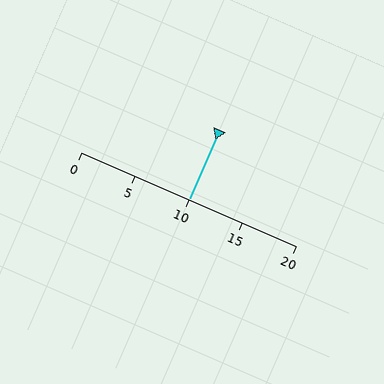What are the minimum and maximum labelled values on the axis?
The axis runs from 0 to 20.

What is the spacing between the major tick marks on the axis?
The major ticks are spaced 5 apart.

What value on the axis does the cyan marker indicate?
The marker indicates approximately 10.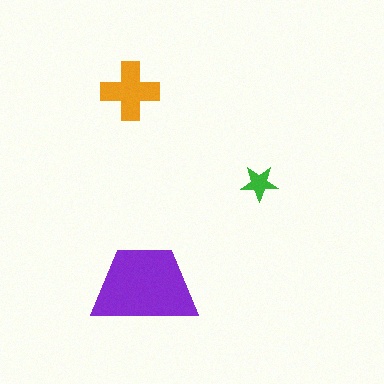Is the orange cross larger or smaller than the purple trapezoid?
Smaller.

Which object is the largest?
The purple trapezoid.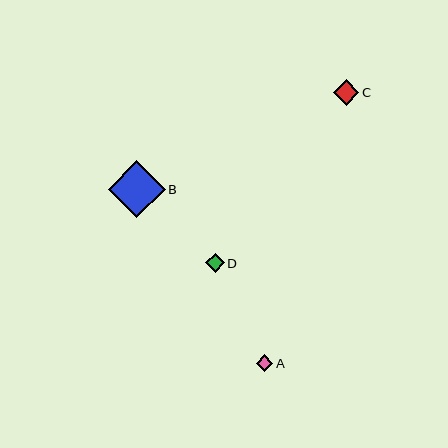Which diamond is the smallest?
Diamond A is the smallest with a size of approximately 17 pixels.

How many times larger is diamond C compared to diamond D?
Diamond C is approximately 1.4 times the size of diamond D.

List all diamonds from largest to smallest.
From largest to smallest: B, C, D, A.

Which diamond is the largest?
Diamond B is the largest with a size of approximately 57 pixels.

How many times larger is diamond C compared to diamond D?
Diamond C is approximately 1.4 times the size of diamond D.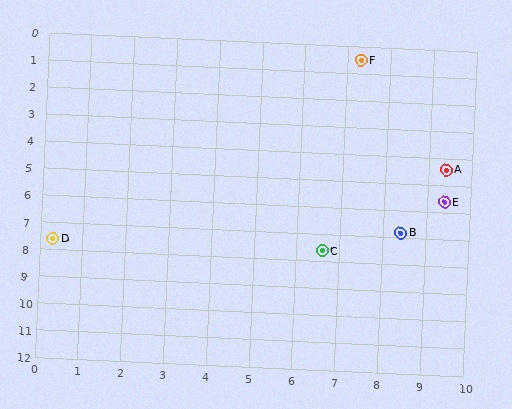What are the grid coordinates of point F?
Point F is at approximately (7.3, 0.5).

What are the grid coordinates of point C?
Point C is at approximately (6.6, 7.6).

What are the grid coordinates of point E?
Point E is at approximately (9.4, 5.6).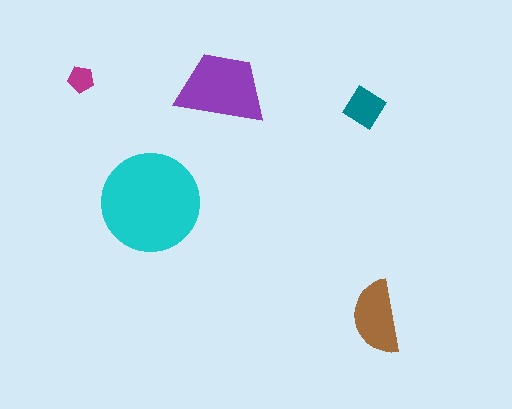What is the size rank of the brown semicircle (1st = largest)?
3rd.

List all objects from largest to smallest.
The cyan circle, the purple trapezoid, the brown semicircle, the teal diamond, the magenta pentagon.